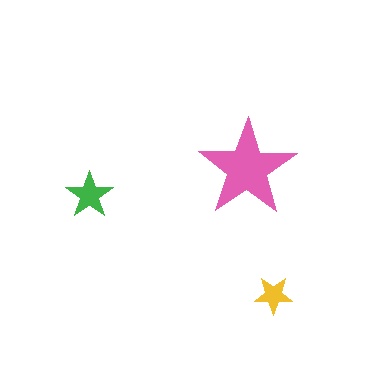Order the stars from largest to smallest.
the pink one, the green one, the yellow one.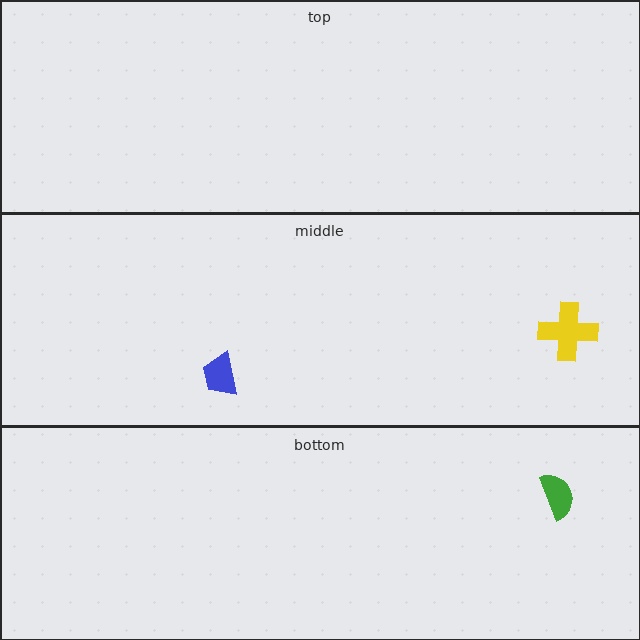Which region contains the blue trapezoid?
The middle region.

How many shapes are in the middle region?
2.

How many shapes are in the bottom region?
1.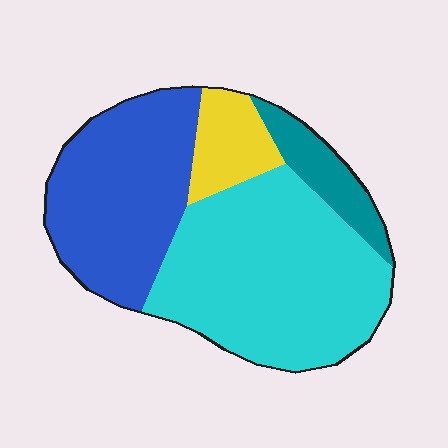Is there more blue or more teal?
Blue.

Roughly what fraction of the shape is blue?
Blue takes up about one third (1/3) of the shape.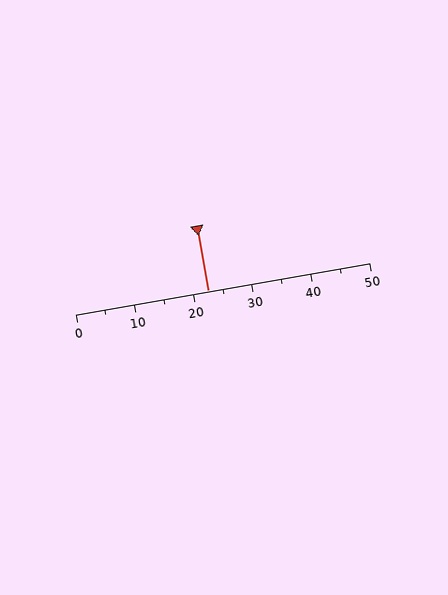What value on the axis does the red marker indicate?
The marker indicates approximately 22.5.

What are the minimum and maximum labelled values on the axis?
The axis runs from 0 to 50.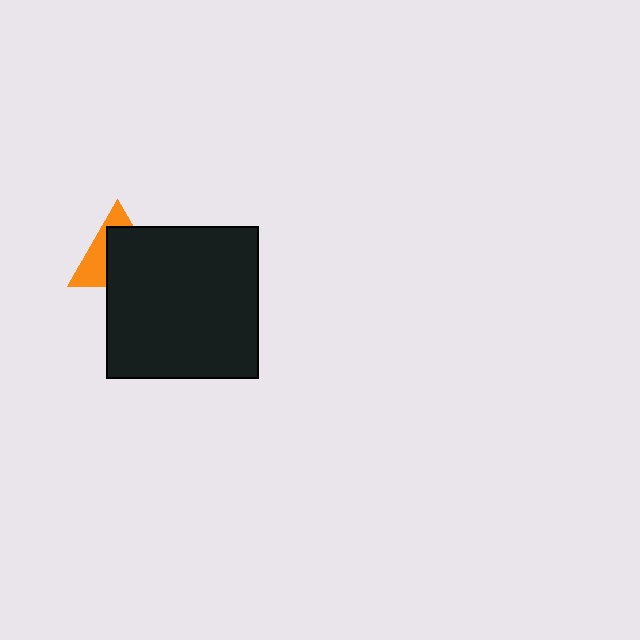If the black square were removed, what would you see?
You would see the complete orange triangle.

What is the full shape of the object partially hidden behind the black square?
The partially hidden object is an orange triangle.